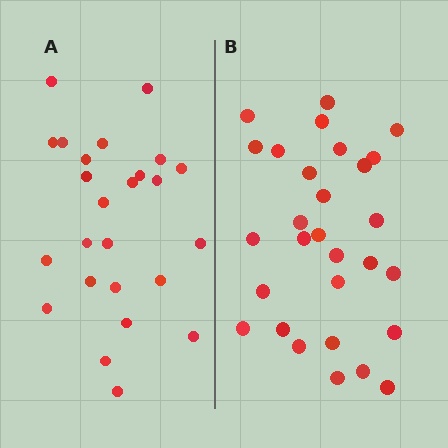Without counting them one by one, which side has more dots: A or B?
Region B (the right region) has more dots.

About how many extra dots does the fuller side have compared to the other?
Region B has about 4 more dots than region A.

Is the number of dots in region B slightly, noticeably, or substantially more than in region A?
Region B has only slightly more — the two regions are fairly close. The ratio is roughly 1.2 to 1.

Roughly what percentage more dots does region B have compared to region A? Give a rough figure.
About 15% more.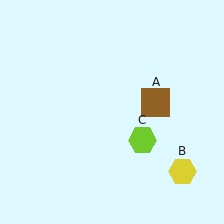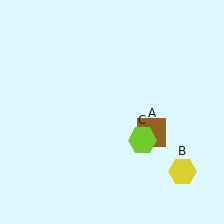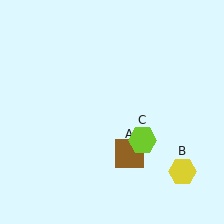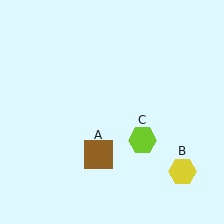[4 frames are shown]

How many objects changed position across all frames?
1 object changed position: brown square (object A).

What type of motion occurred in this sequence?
The brown square (object A) rotated clockwise around the center of the scene.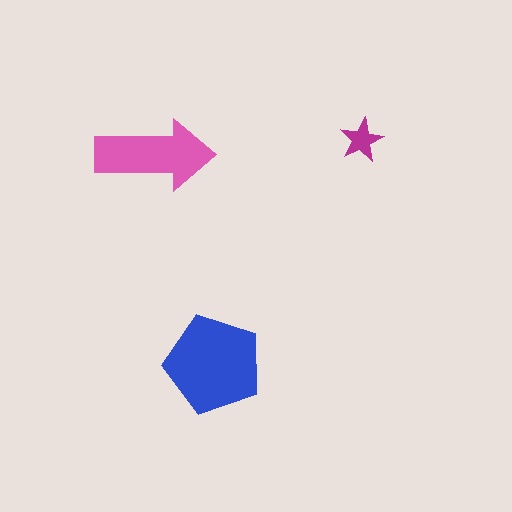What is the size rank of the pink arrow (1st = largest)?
2nd.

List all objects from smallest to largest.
The magenta star, the pink arrow, the blue pentagon.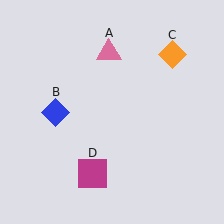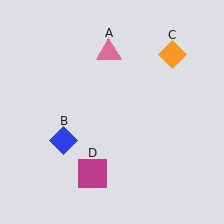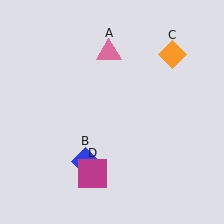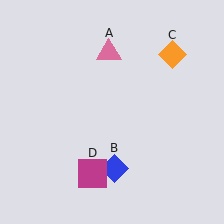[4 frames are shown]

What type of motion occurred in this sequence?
The blue diamond (object B) rotated counterclockwise around the center of the scene.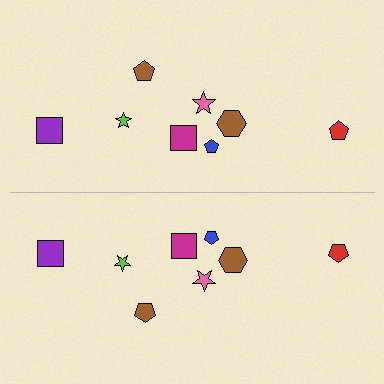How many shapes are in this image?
There are 16 shapes in this image.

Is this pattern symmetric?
Yes, this pattern has bilateral (reflection) symmetry.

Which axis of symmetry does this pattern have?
The pattern has a horizontal axis of symmetry running through the center of the image.